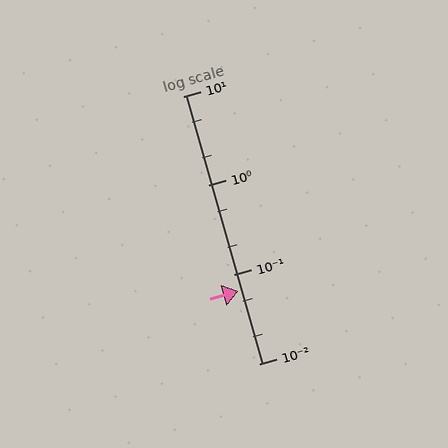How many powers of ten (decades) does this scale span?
The scale spans 3 decades, from 0.01 to 10.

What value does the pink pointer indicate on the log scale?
The pointer indicates approximately 0.066.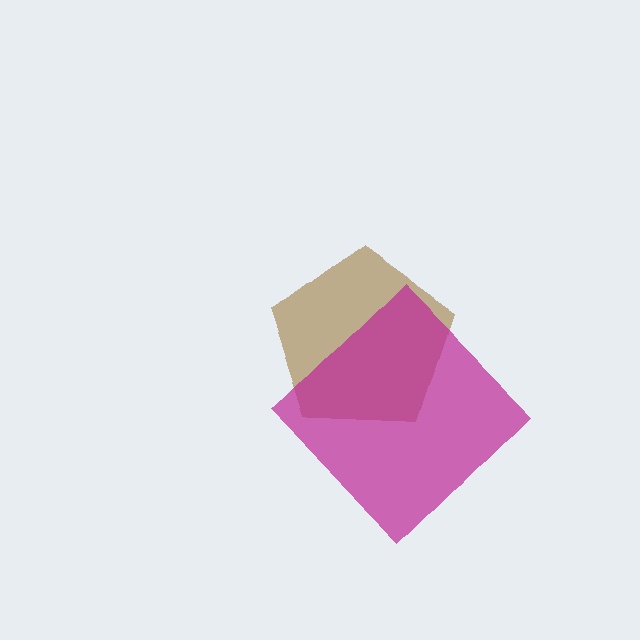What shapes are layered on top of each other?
The layered shapes are: a brown pentagon, a magenta diamond.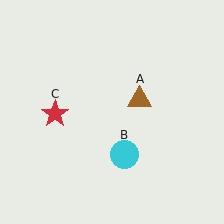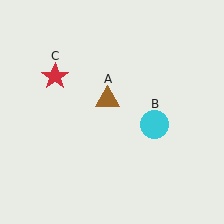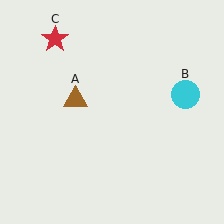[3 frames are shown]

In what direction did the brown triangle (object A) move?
The brown triangle (object A) moved left.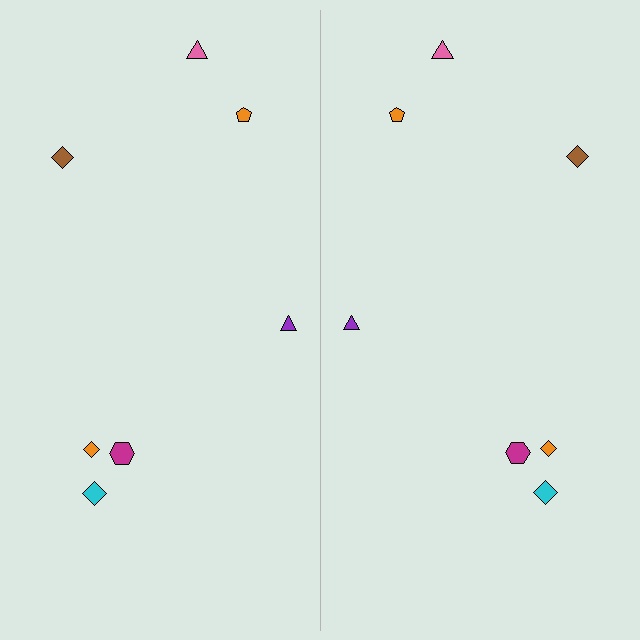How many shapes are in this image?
There are 14 shapes in this image.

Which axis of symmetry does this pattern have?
The pattern has a vertical axis of symmetry running through the center of the image.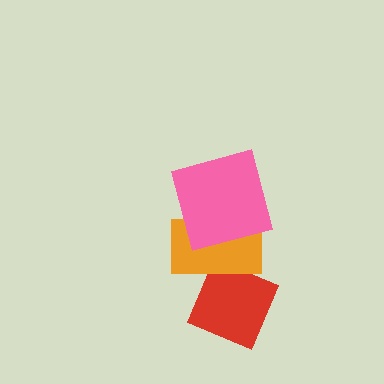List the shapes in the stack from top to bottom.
From top to bottom: the pink square, the orange rectangle, the red diamond.